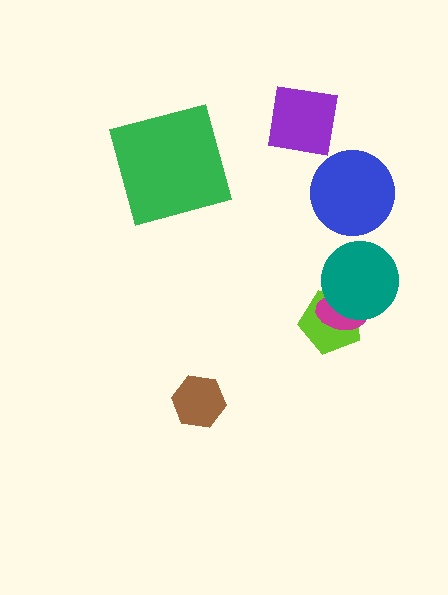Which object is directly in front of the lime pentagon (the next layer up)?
The magenta ellipse is directly in front of the lime pentagon.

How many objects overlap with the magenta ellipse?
2 objects overlap with the magenta ellipse.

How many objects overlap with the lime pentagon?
2 objects overlap with the lime pentagon.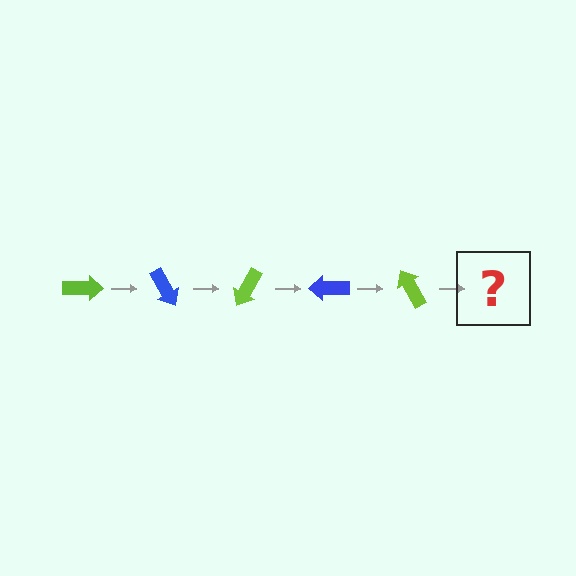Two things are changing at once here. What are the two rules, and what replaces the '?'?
The two rules are that it rotates 60 degrees each step and the color cycles through lime and blue. The '?' should be a blue arrow, rotated 300 degrees from the start.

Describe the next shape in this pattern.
It should be a blue arrow, rotated 300 degrees from the start.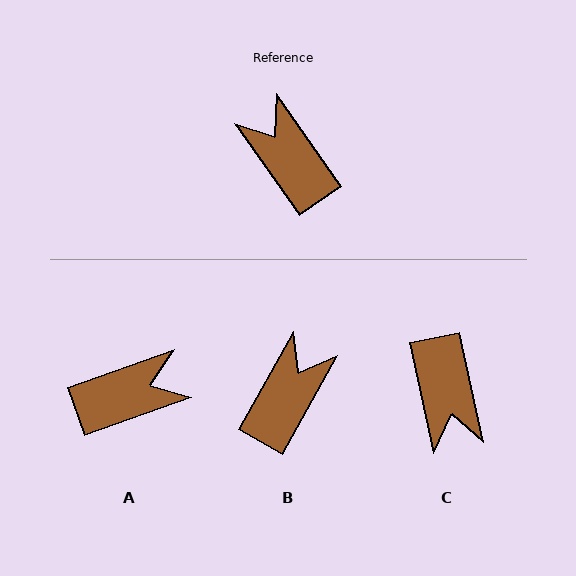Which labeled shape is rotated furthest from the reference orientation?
C, about 157 degrees away.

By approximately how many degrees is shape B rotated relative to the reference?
Approximately 64 degrees clockwise.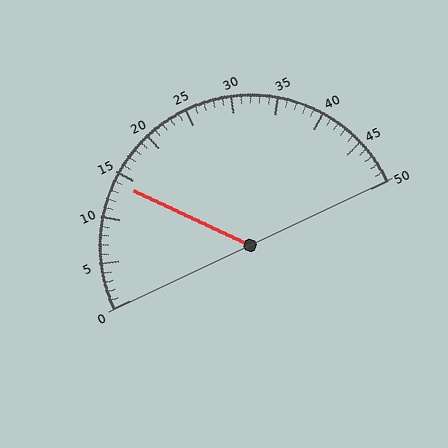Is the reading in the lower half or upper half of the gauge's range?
The reading is in the lower half of the range (0 to 50).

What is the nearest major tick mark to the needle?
The nearest major tick mark is 15.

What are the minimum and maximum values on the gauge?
The gauge ranges from 0 to 50.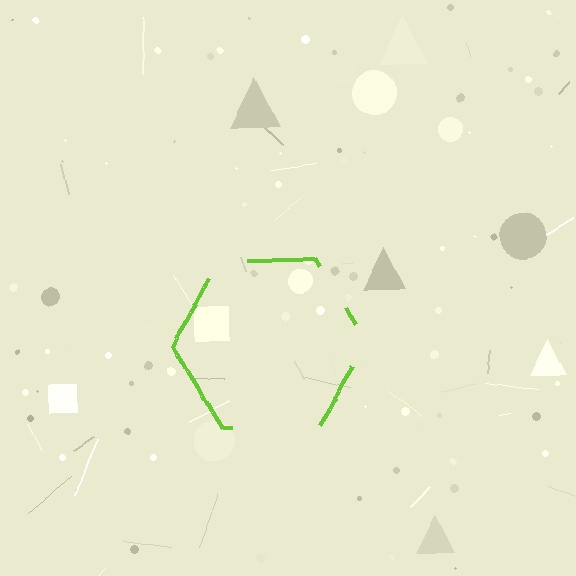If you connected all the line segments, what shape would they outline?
They would outline a hexagon.